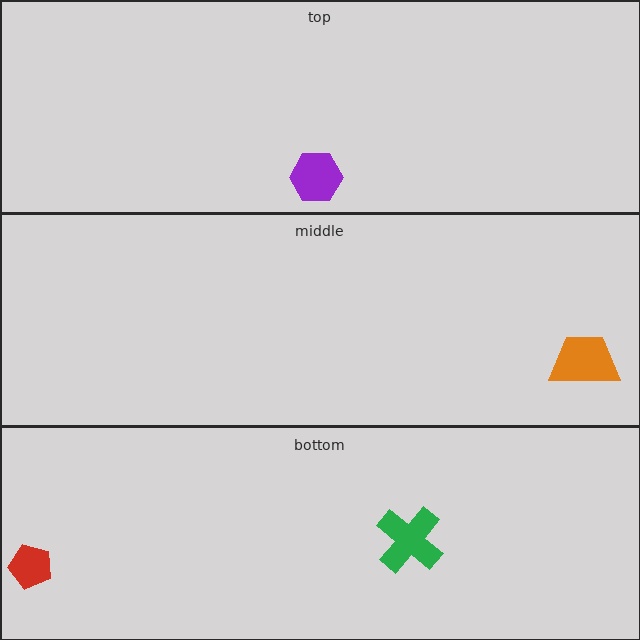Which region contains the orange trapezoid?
The middle region.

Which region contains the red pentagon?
The bottom region.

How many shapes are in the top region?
1.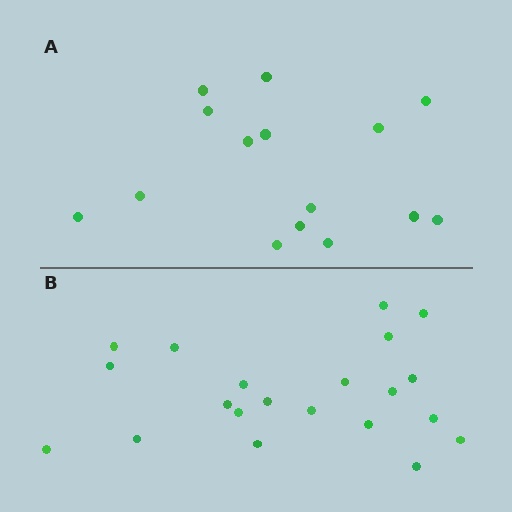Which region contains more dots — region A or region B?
Region B (the bottom region) has more dots.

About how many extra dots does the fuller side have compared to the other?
Region B has about 6 more dots than region A.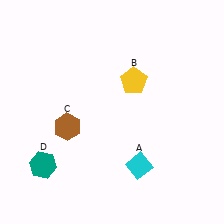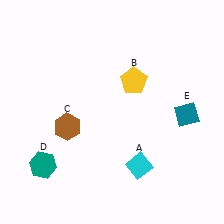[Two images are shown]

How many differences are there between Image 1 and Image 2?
There is 1 difference between the two images.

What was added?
A teal diamond (E) was added in Image 2.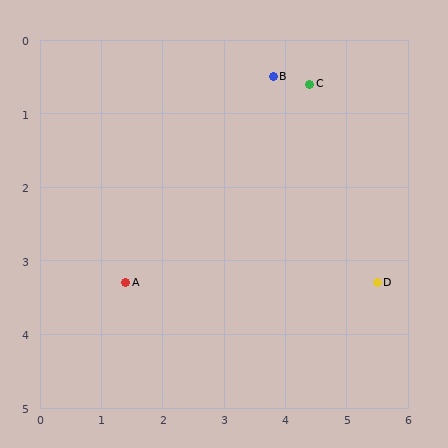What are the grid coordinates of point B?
Point B is at approximately (3.8, 0.5).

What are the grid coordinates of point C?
Point C is at approximately (4.4, 0.6).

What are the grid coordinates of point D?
Point D is at approximately (5.5, 3.3).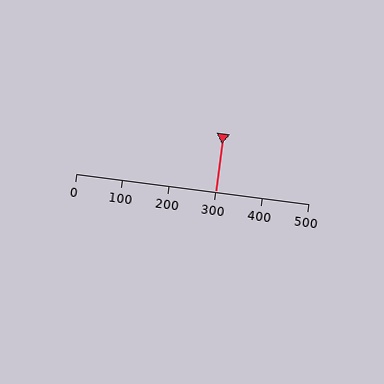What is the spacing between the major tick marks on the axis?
The major ticks are spaced 100 apart.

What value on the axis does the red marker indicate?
The marker indicates approximately 300.